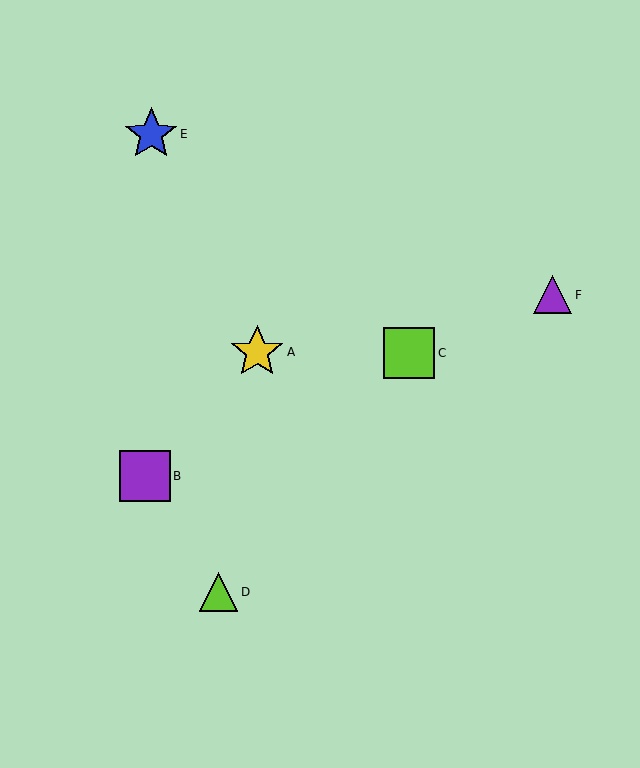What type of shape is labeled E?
Shape E is a blue star.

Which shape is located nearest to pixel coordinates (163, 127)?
The blue star (labeled E) at (151, 134) is nearest to that location.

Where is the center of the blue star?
The center of the blue star is at (151, 134).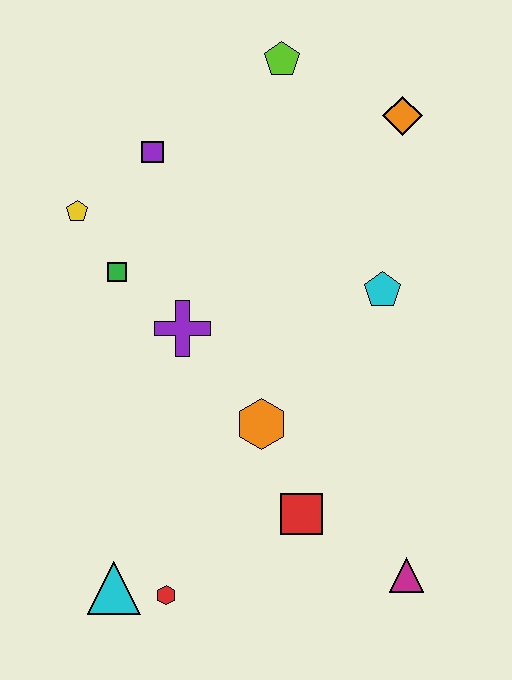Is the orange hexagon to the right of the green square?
Yes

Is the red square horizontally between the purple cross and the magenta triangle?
Yes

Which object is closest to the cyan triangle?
The red hexagon is closest to the cyan triangle.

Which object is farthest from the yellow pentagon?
The magenta triangle is farthest from the yellow pentagon.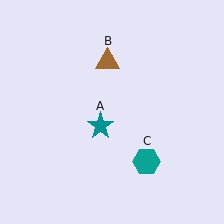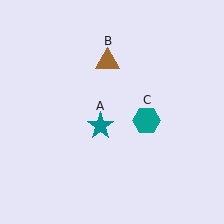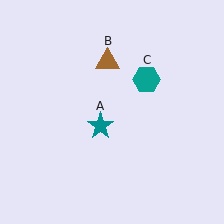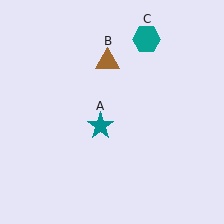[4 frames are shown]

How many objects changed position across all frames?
1 object changed position: teal hexagon (object C).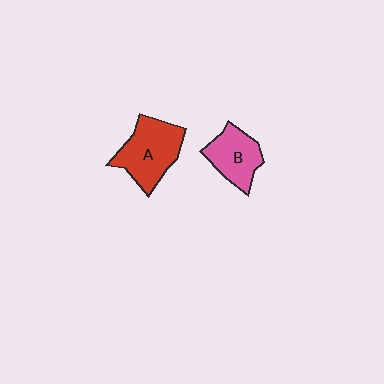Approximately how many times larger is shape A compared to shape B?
Approximately 1.4 times.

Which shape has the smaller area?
Shape B (pink).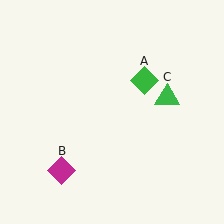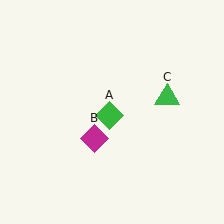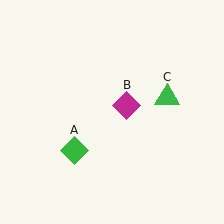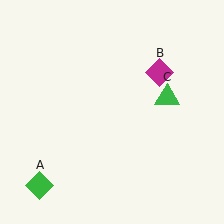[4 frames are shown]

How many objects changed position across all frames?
2 objects changed position: green diamond (object A), magenta diamond (object B).